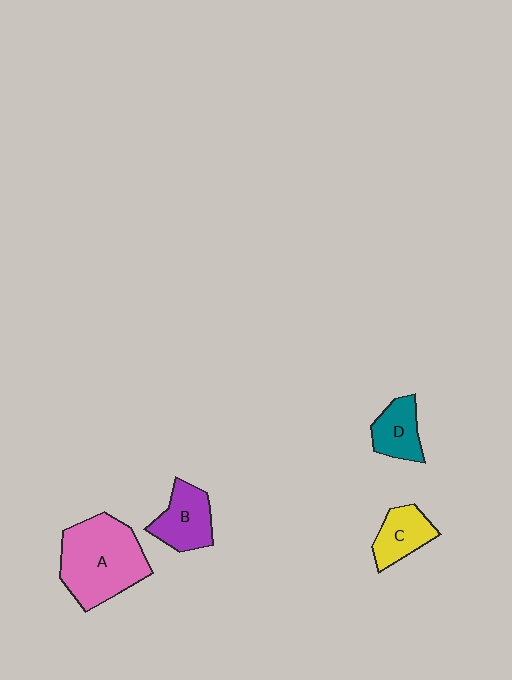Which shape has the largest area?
Shape A (pink).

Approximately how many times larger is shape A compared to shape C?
Approximately 2.3 times.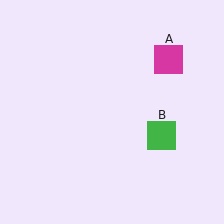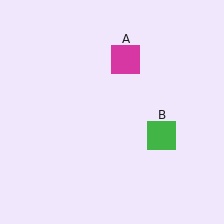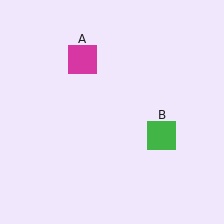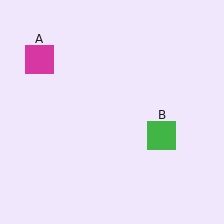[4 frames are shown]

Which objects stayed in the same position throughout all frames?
Green square (object B) remained stationary.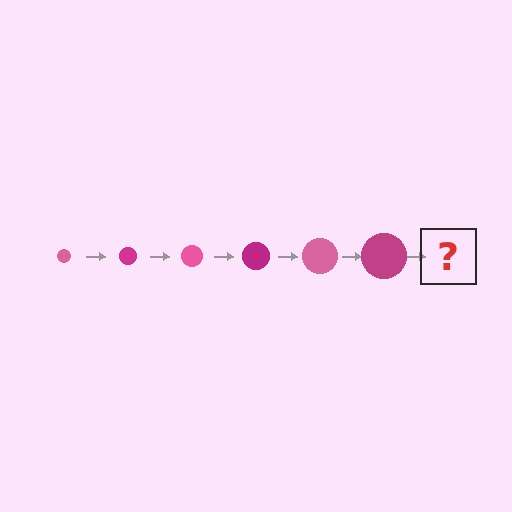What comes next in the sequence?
The next element should be a pink circle, larger than the previous one.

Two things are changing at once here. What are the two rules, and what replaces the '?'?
The two rules are that the circle grows larger each step and the color cycles through pink and magenta. The '?' should be a pink circle, larger than the previous one.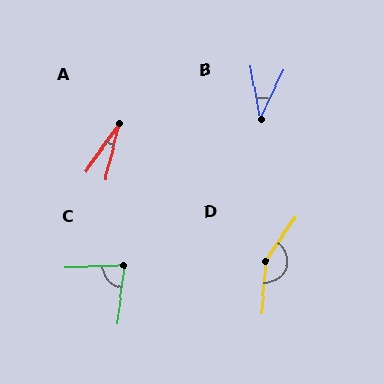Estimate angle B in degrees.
Approximately 35 degrees.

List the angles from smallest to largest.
A (21°), B (35°), C (81°), D (150°).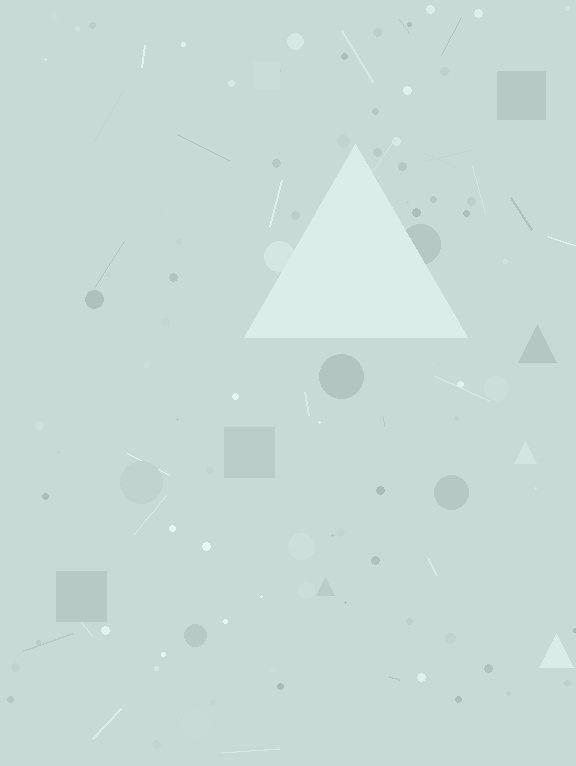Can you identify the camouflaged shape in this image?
The camouflaged shape is a triangle.